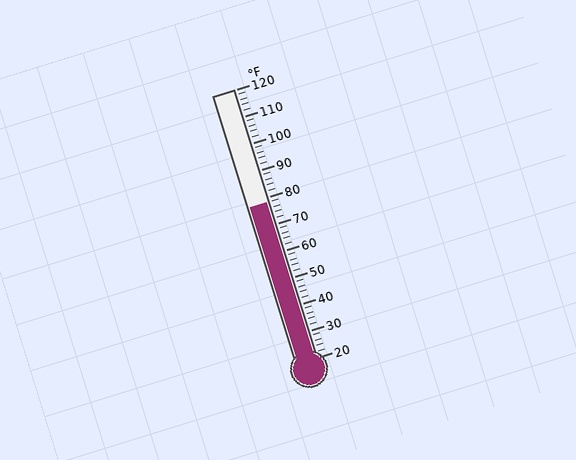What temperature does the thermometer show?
The thermometer shows approximately 78°F.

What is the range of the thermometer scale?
The thermometer scale ranges from 20°F to 120°F.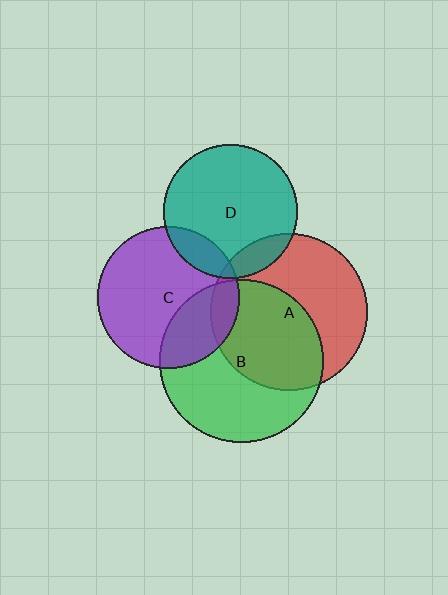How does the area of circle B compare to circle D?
Approximately 1.5 times.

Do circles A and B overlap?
Yes.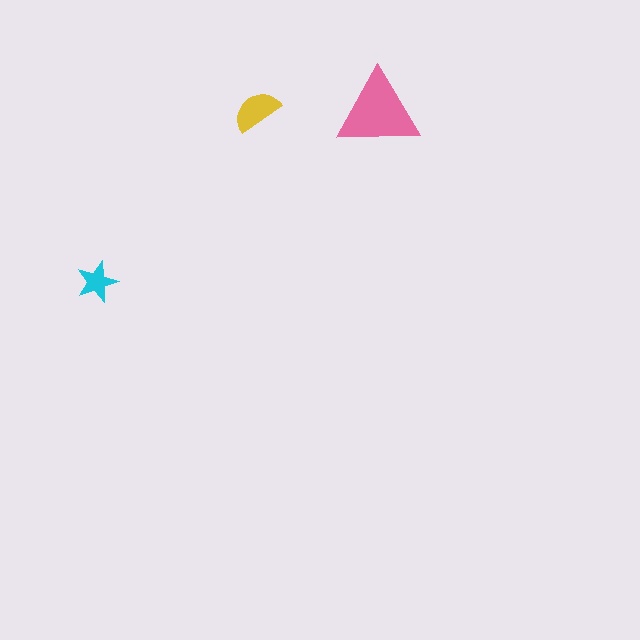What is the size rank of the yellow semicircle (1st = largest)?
2nd.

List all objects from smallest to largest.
The cyan star, the yellow semicircle, the pink triangle.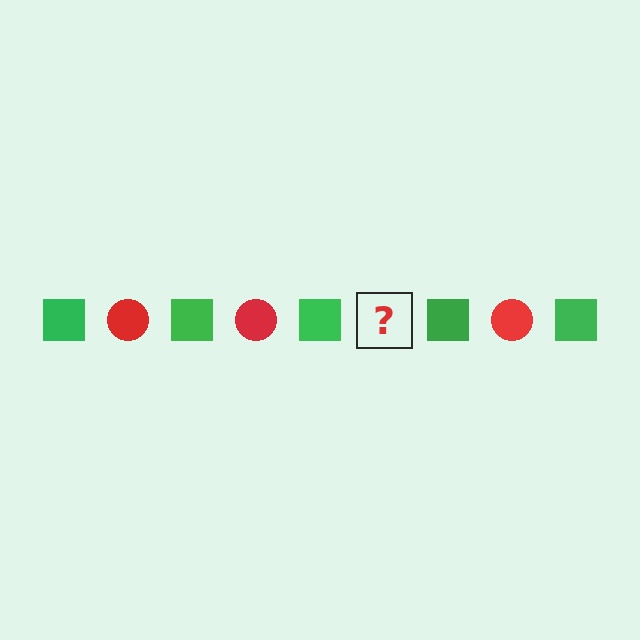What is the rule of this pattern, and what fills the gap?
The rule is that the pattern alternates between green square and red circle. The gap should be filled with a red circle.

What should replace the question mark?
The question mark should be replaced with a red circle.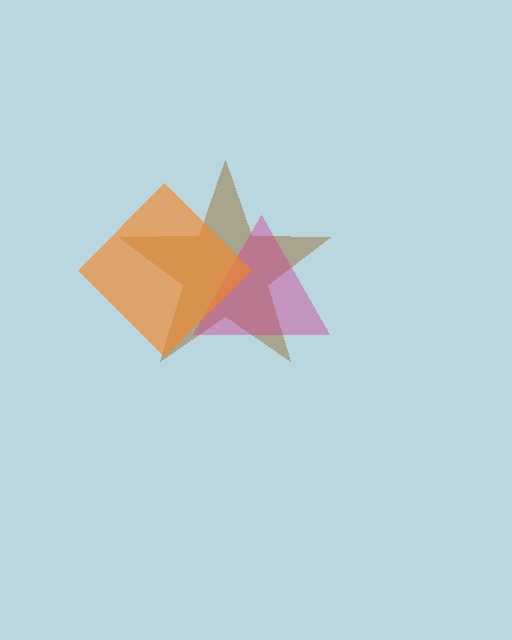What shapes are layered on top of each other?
The layered shapes are: a brown star, a magenta triangle, an orange diamond.